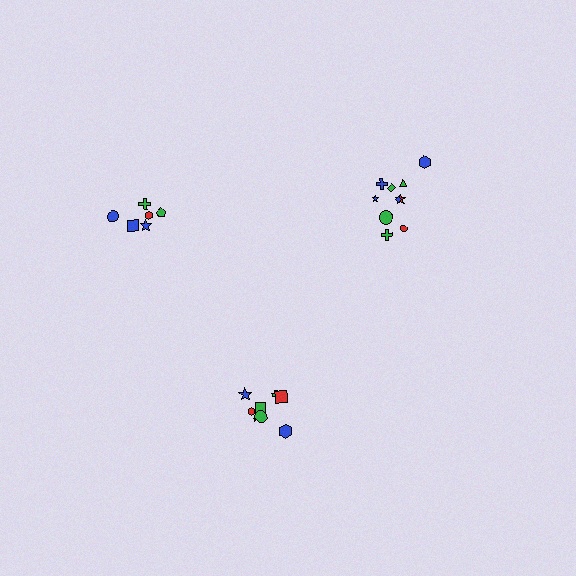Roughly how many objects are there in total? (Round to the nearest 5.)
Roughly 25 objects in total.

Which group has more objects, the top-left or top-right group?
The top-right group.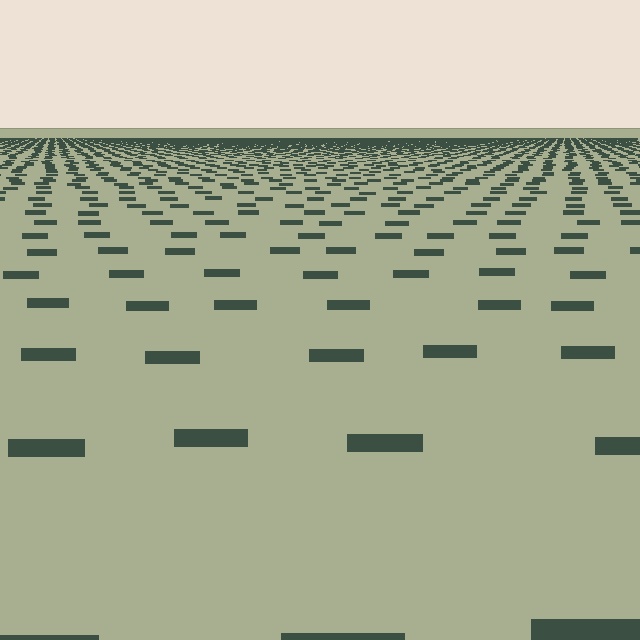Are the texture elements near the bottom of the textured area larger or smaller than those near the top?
Larger. Near the bottom, elements are closer to the viewer and appear at a bigger on-screen size.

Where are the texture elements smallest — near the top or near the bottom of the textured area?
Near the top.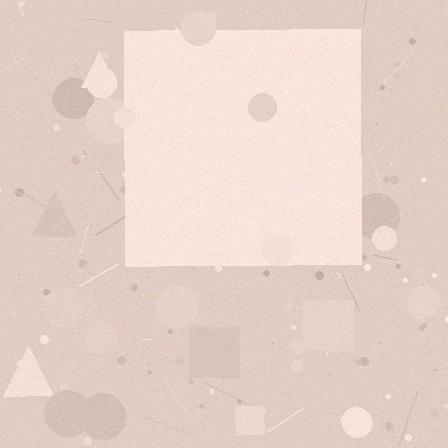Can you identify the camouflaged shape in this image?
The camouflaged shape is a square.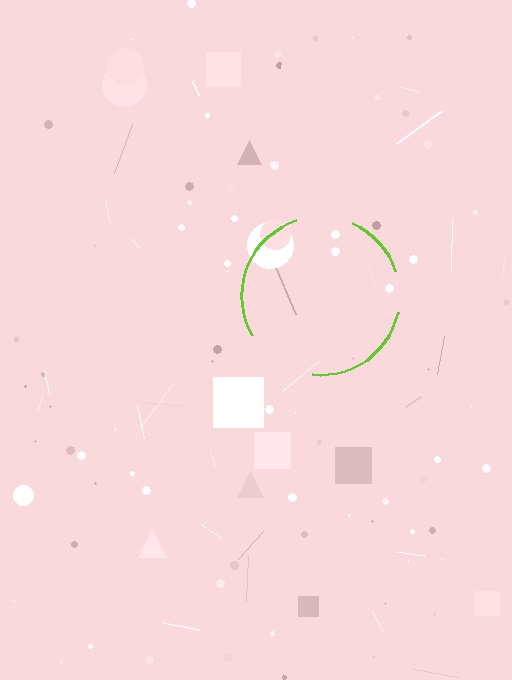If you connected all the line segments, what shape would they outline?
They would outline a circle.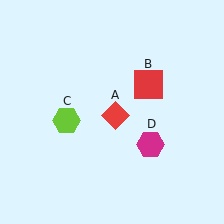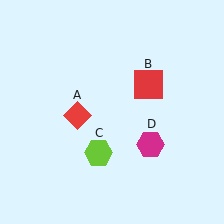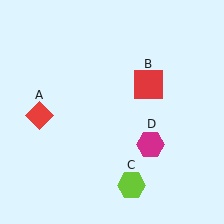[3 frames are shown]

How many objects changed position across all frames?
2 objects changed position: red diamond (object A), lime hexagon (object C).